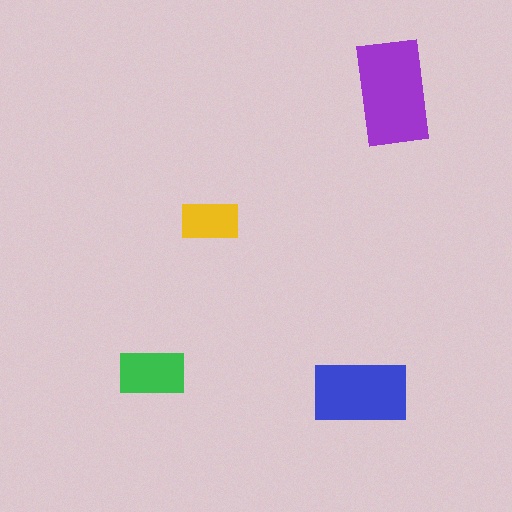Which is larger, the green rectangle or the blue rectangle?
The blue one.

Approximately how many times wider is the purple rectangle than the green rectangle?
About 1.5 times wider.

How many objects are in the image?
There are 4 objects in the image.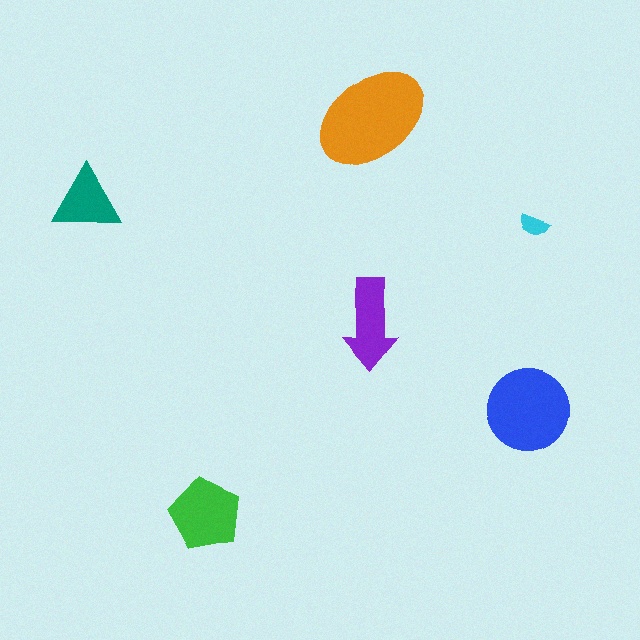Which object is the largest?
The orange ellipse.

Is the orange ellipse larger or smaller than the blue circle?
Larger.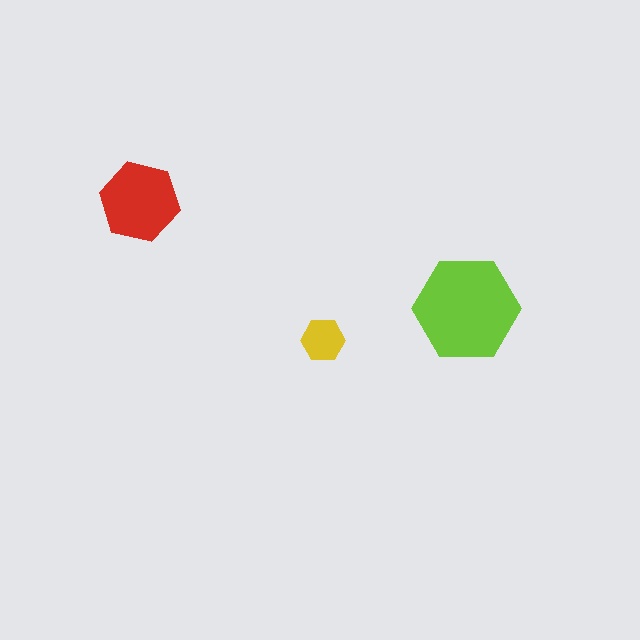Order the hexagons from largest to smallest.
the lime one, the red one, the yellow one.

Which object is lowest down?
The yellow hexagon is bottommost.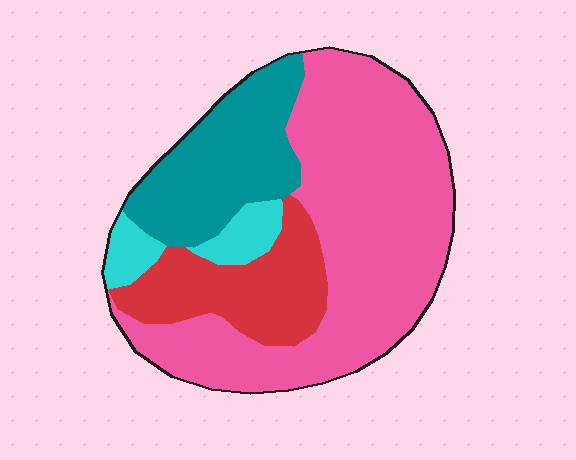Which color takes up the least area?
Cyan, at roughly 5%.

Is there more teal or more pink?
Pink.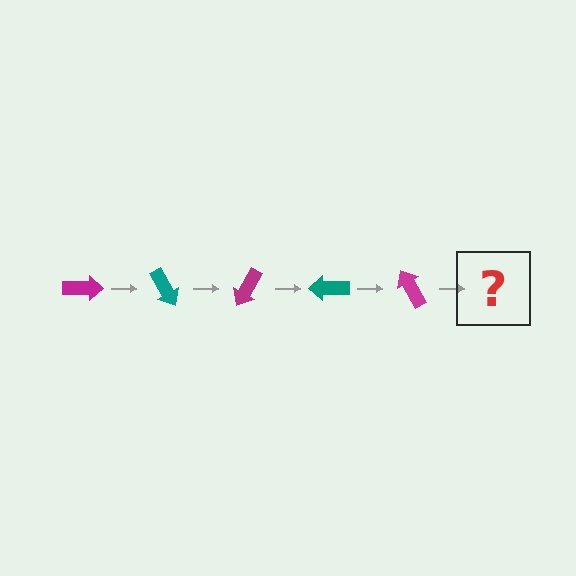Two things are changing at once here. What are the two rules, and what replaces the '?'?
The two rules are that it rotates 60 degrees each step and the color cycles through magenta and teal. The '?' should be a teal arrow, rotated 300 degrees from the start.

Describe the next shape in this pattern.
It should be a teal arrow, rotated 300 degrees from the start.